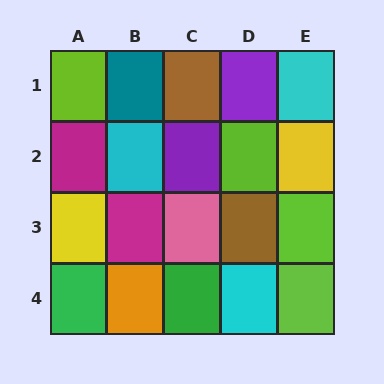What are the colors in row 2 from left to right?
Magenta, cyan, purple, lime, yellow.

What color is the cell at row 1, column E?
Cyan.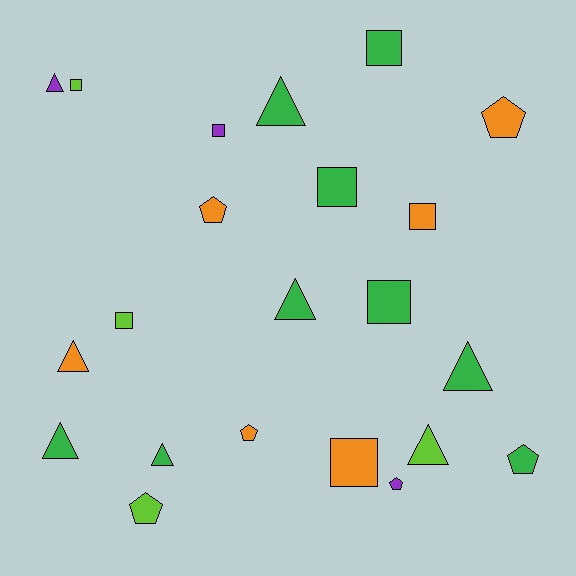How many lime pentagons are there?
There is 1 lime pentagon.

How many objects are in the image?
There are 22 objects.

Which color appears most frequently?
Green, with 9 objects.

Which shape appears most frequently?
Triangle, with 8 objects.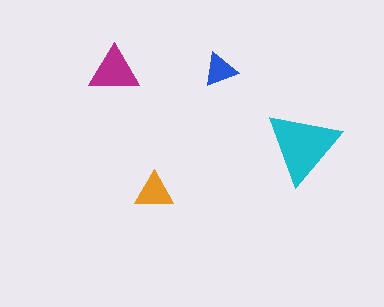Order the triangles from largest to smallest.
the cyan one, the magenta one, the orange one, the blue one.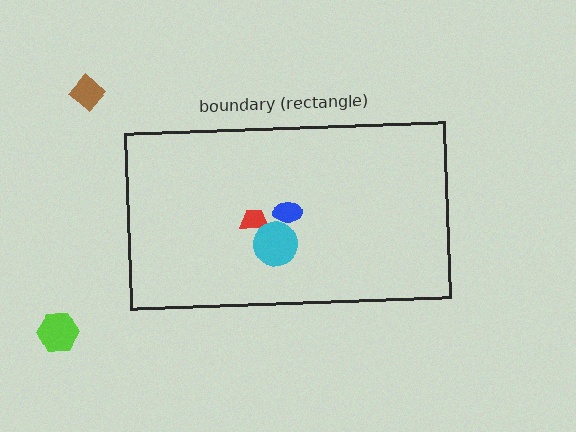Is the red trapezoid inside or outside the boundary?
Inside.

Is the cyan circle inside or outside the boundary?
Inside.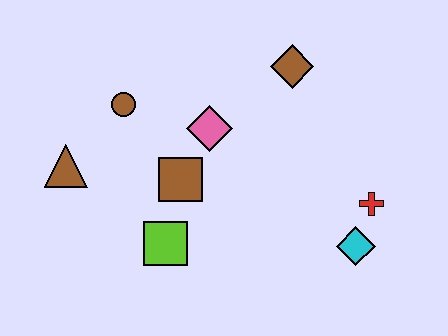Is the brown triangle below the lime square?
No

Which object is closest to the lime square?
The brown square is closest to the lime square.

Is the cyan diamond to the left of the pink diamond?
No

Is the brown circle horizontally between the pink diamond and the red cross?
No